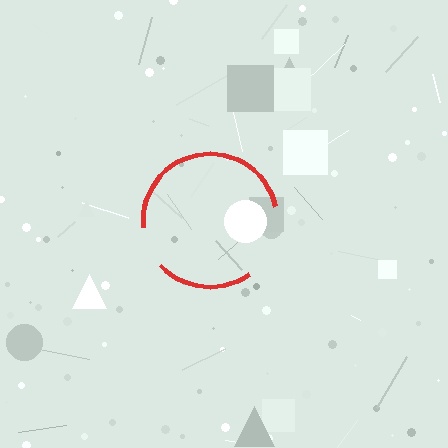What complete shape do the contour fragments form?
The contour fragments form a circle.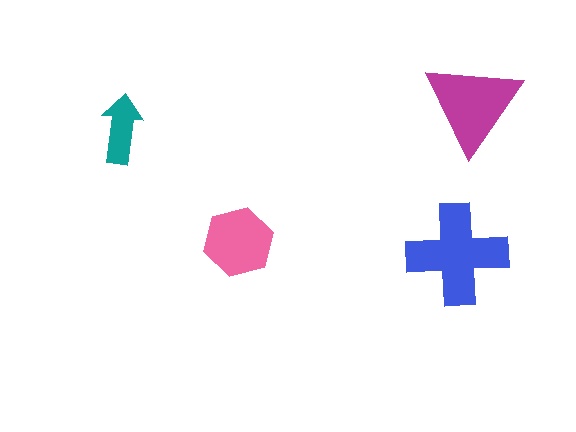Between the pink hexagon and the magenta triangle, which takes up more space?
The magenta triangle.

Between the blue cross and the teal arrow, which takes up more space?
The blue cross.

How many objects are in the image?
There are 4 objects in the image.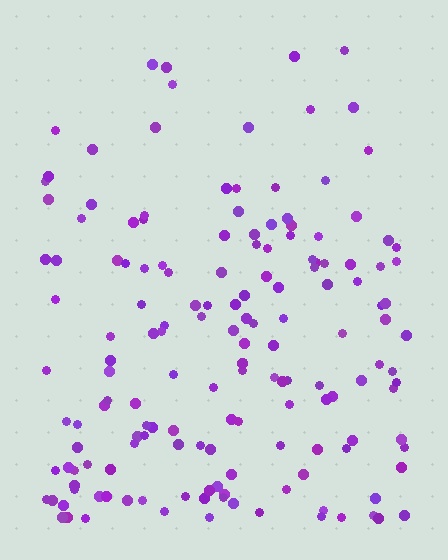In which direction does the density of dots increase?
From top to bottom, with the bottom side densest.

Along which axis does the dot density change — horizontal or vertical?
Vertical.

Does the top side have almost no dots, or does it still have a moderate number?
Still a moderate number, just noticeably fewer than the bottom.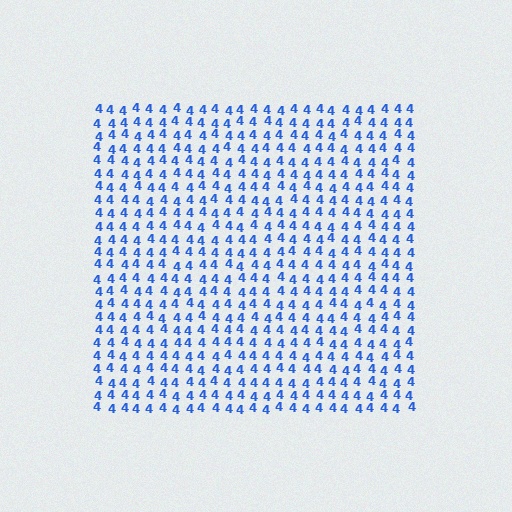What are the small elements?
The small elements are digit 4's.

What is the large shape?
The large shape is a square.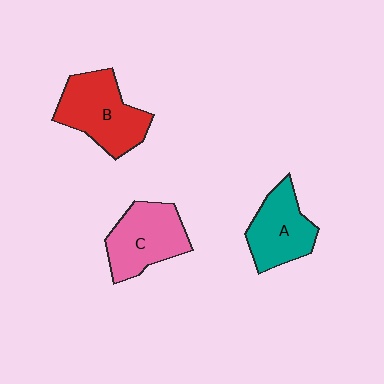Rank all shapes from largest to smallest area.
From largest to smallest: B (red), C (pink), A (teal).